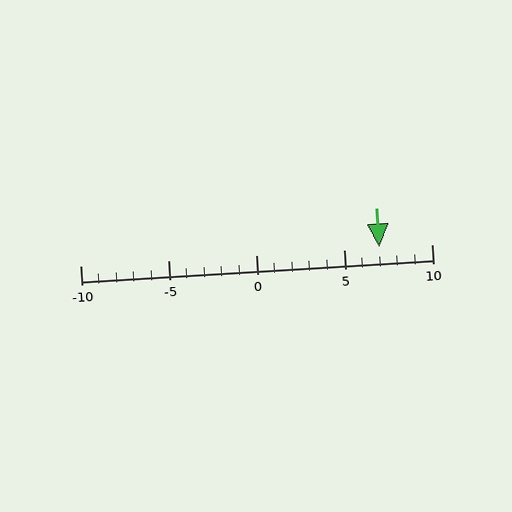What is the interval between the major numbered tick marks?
The major tick marks are spaced 5 units apart.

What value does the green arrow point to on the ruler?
The green arrow points to approximately 7.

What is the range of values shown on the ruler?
The ruler shows values from -10 to 10.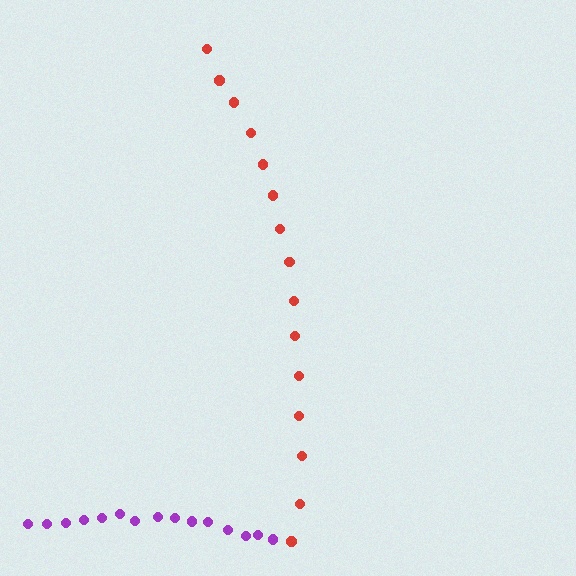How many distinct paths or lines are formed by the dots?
There are 2 distinct paths.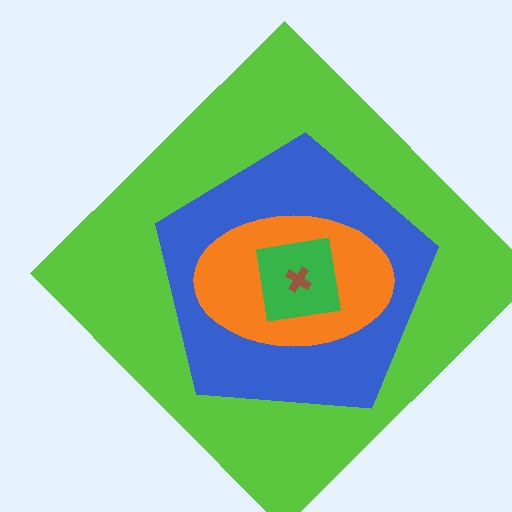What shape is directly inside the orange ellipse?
The green square.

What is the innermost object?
The brown cross.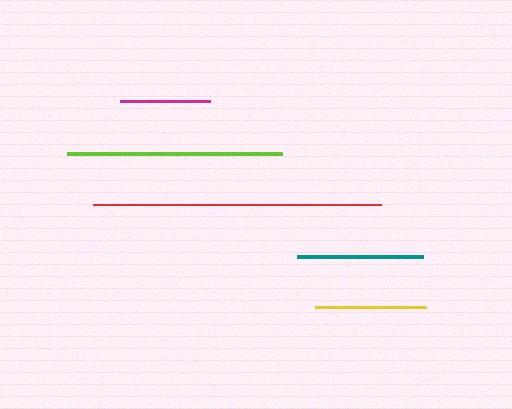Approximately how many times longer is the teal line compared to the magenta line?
The teal line is approximately 1.4 times the length of the magenta line.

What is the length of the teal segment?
The teal segment is approximately 126 pixels long.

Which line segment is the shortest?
The magenta line is the shortest at approximately 90 pixels.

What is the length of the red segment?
The red segment is approximately 288 pixels long.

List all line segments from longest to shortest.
From longest to shortest: red, lime, teal, yellow, magenta.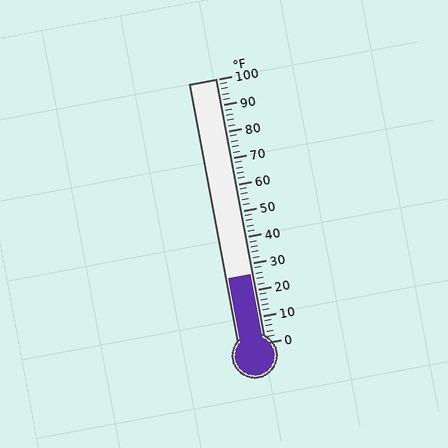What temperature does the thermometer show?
The thermometer shows approximately 26°F.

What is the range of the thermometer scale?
The thermometer scale ranges from 0°F to 100°F.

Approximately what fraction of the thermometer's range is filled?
The thermometer is filled to approximately 25% of its range.